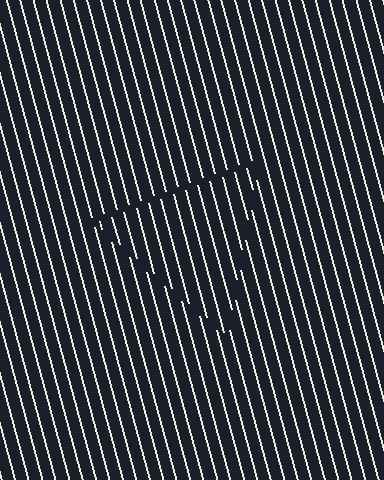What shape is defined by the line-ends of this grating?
An illusory triangle. The interior of the shape contains the same grating, shifted by half a period — the contour is defined by the phase discontinuity where line-ends from the inner and outer gratings abut.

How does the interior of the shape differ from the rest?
The interior of the shape contains the same grating, shifted by half a period — the contour is defined by the phase discontinuity where line-ends from the inner and outer gratings abut.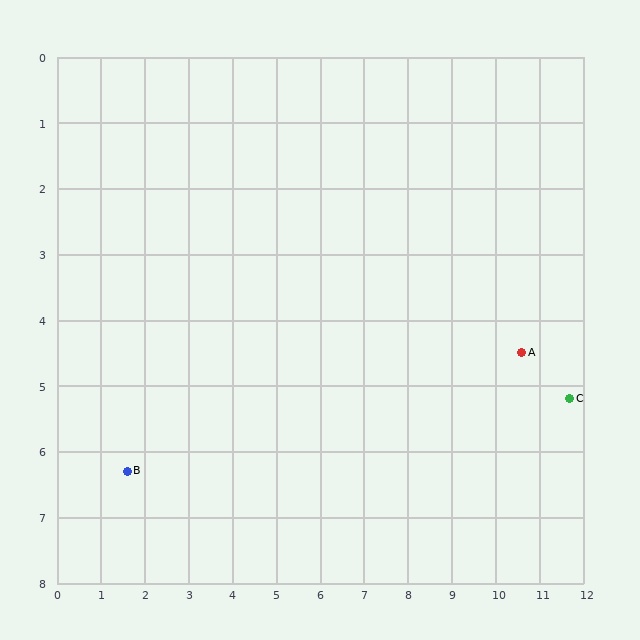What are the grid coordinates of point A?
Point A is at approximately (10.6, 4.5).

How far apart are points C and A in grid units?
Points C and A are about 1.3 grid units apart.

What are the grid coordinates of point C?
Point C is at approximately (11.7, 5.2).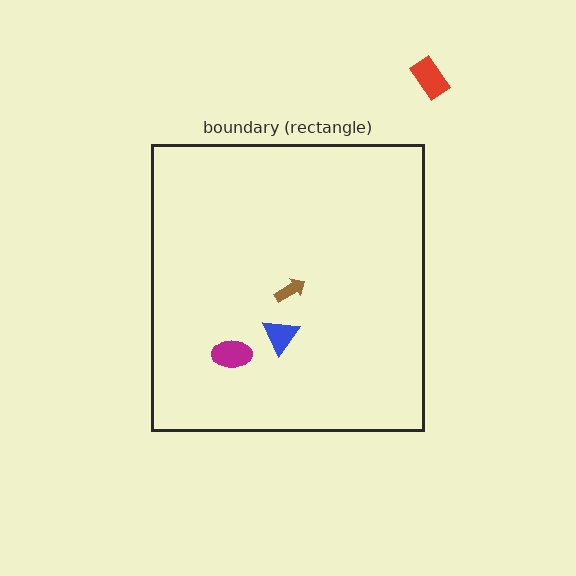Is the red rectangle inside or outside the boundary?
Outside.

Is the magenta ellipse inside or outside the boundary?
Inside.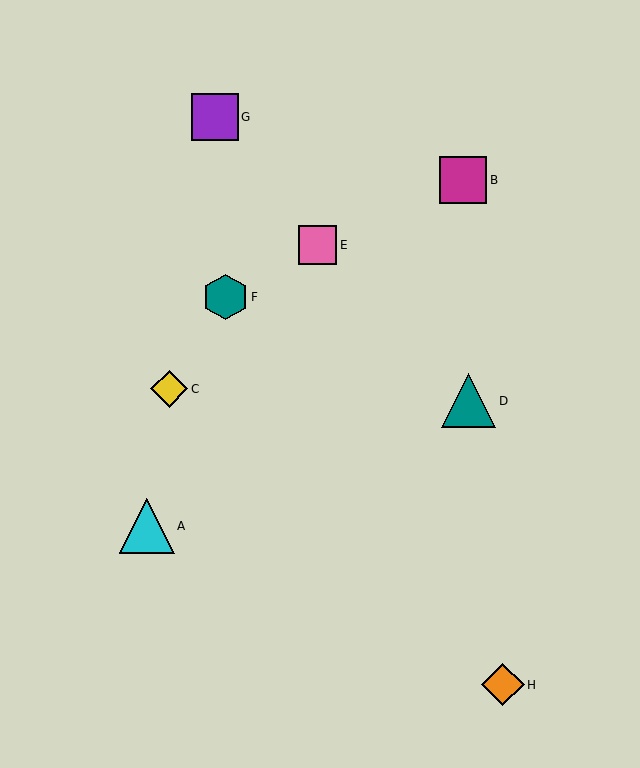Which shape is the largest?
The teal triangle (labeled D) is the largest.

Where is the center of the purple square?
The center of the purple square is at (215, 117).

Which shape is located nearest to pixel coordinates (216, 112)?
The purple square (labeled G) at (215, 117) is nearest to that location.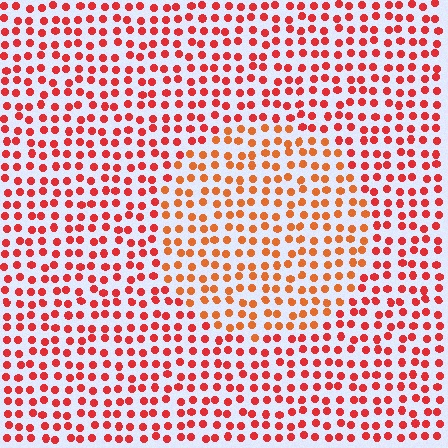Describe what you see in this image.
The image is filled with small red elements in a uniform arrangement. A circle-shaped region is visible where the elements are tinted to a slightly different hue, forming a subtle color boundary.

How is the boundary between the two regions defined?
The boundary is defined purely by a slight shift in hue (about 24 degrees). Spacing, size, and orientation are identical on both sides.